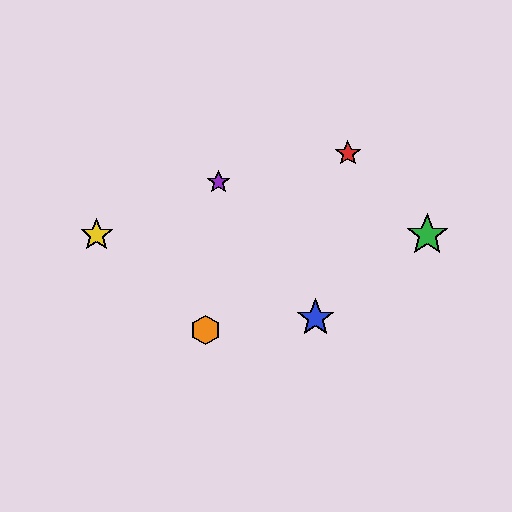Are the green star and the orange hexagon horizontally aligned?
No, the green star is at y≈235 and the orange hexagon is at y≈330.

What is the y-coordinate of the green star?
The green star is at y≈235.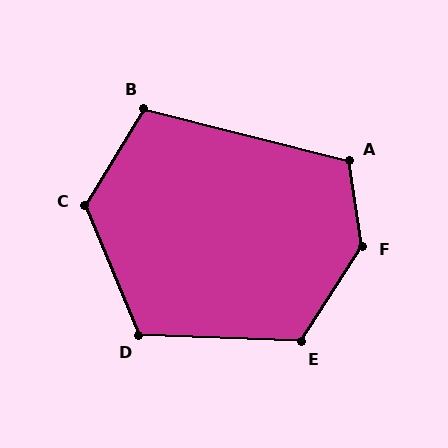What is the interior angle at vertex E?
Approximately 121 degrees (obtuse).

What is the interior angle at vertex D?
Approximately 114 degrees (obtuse).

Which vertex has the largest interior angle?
F, at approximately 138 degrees.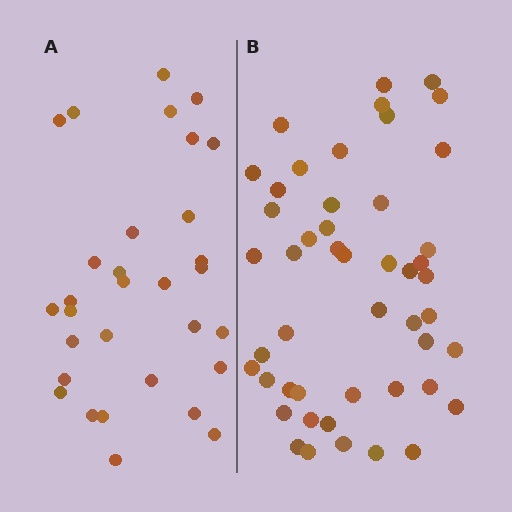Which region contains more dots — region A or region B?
Region B (the right region) has more dots.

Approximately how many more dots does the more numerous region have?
Region B has approximately 15 more dots than region A.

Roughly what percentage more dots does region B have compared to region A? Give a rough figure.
About 55% more.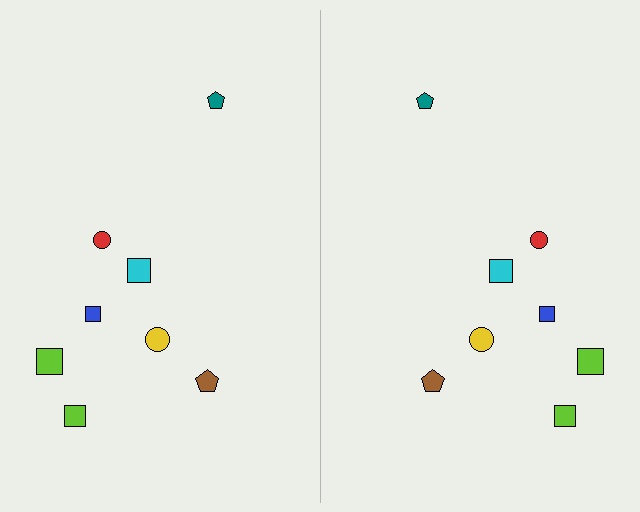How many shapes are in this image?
There are 16 shapes in this image.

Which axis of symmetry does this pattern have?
The pattern has a vertical axis of symmetry running through the center of the image.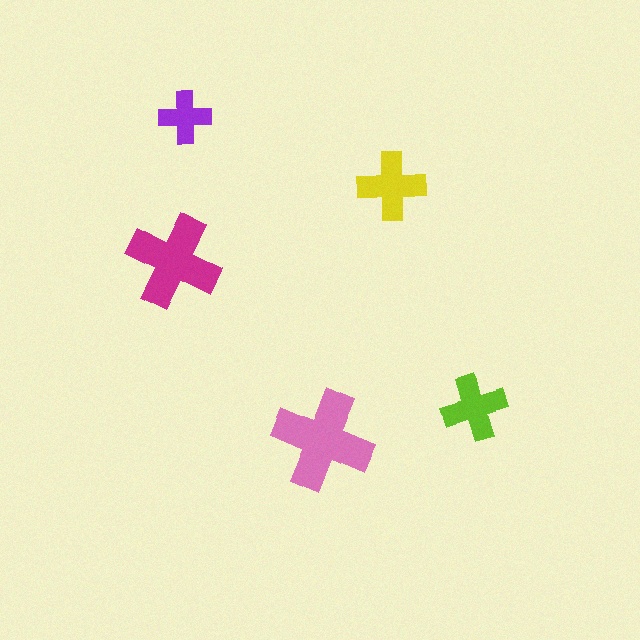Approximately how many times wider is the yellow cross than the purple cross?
About 1.5 times wider.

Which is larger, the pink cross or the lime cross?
The pink one.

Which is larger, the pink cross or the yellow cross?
The pink one.